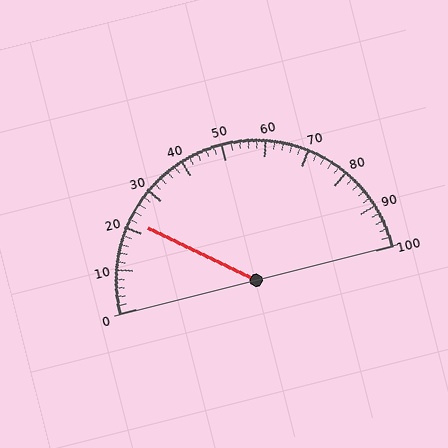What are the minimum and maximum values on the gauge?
The gauge ranges from 0 to 100.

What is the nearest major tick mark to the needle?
The nearest major tick mark is 20.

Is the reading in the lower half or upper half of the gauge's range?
The reading is in the lower half of the range (0 to 100).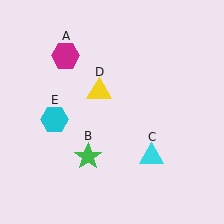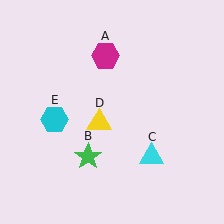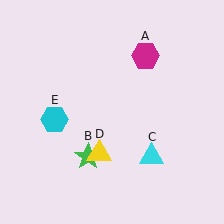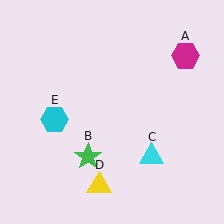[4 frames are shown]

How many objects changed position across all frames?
2 objects changed position: magenta hexagon (object A), yellow triangle (object D).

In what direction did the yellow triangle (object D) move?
The yellow triangle (object D) moved down.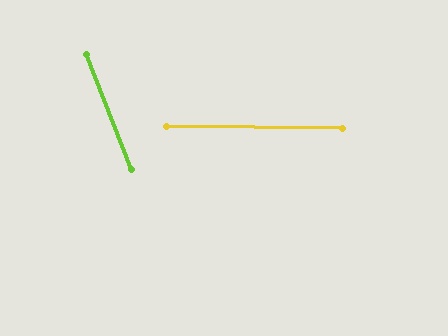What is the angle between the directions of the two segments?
Approximately 68 degrees.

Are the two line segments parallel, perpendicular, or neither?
Neither parallel nor perpendicular — they differ by about 68°.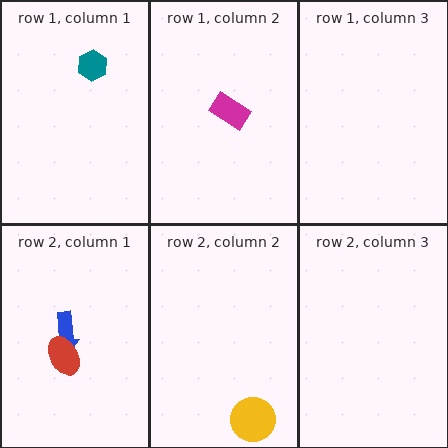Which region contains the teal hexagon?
The row 1, column 1 region.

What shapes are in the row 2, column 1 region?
The blue arrow, the red ellipse.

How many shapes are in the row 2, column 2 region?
1.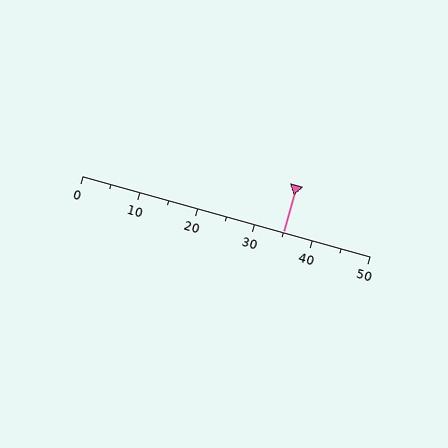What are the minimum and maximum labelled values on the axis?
The axis runs from 0 to 50.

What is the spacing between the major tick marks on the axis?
The major ticks are spaced 10 apart.